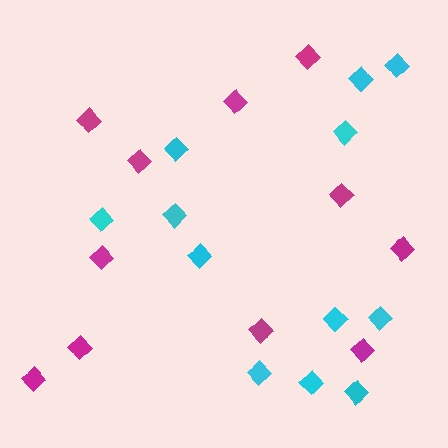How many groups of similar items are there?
There are 2 groups: one group of magenta diamonds (11) and one group of cyan diamonds (12).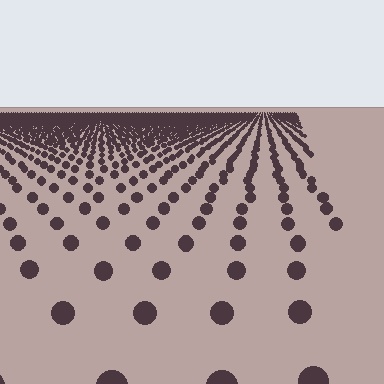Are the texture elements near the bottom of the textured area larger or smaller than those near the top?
Larger. Near the bottom, elements are closer to the viewer and appear at a bigger on-screen size.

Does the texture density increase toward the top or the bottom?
Density increases toward the top.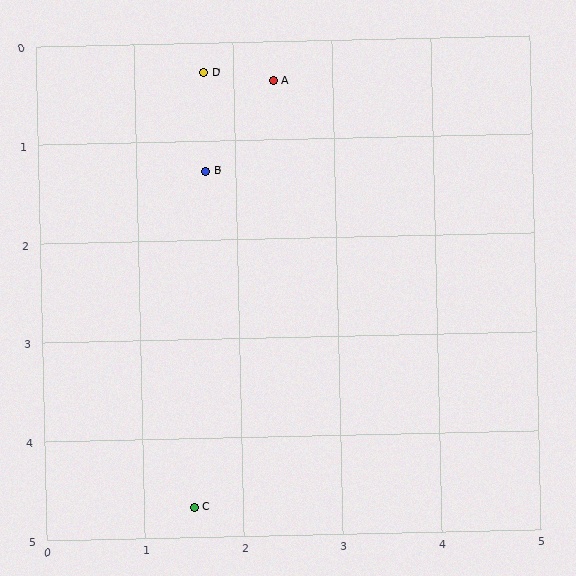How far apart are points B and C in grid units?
Points B and C are about 3.4 grid units apart.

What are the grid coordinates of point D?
Point D is at approximately (1.7, 0.3).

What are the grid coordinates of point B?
Point B is at approximately (1.7, 1.3).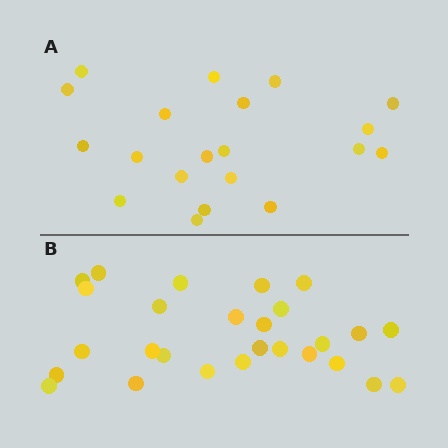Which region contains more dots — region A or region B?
Region B (the bottom region) has more dots.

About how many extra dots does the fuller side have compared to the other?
Region B has roughly 8 or so more dots than region A.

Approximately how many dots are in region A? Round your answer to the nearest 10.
About 20 dots.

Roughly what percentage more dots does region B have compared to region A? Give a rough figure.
About 35% more.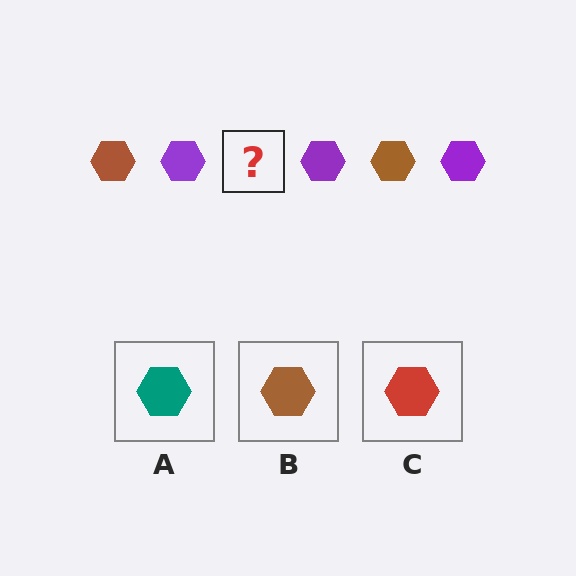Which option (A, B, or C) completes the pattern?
B.